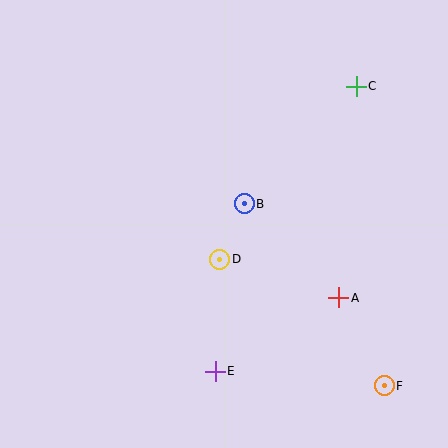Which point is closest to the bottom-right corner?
Point F is closest to the bottom-right corner.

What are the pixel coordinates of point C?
Point C is at (356, 86).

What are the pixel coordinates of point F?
Point F is at (384, 386).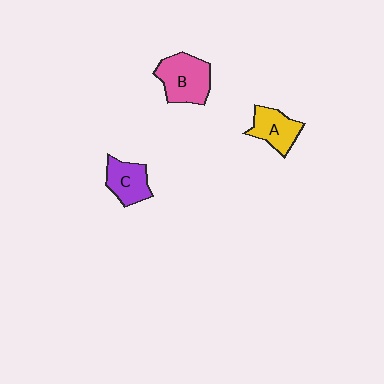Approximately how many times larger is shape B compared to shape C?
Approximately 1.4 times.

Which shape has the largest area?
Shape B (pink).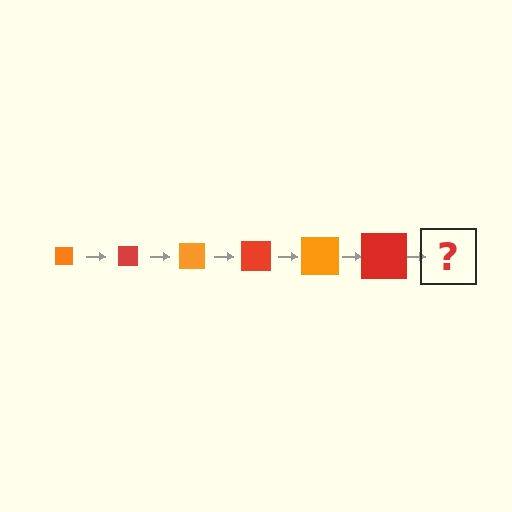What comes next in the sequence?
The next element should be an orange square, larger than the previous one.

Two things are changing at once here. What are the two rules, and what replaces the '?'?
The two rules are that the square grows larger each step and the color cycles through orange and red. The '?' should be an orange square, larger than the previous one.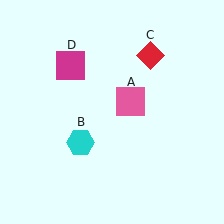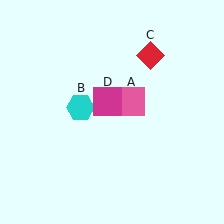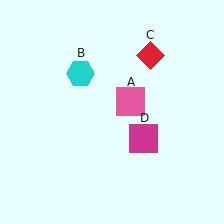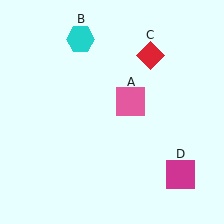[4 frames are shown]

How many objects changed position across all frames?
2 objects changed position: cyan hexagon (object B), magenta square (object D).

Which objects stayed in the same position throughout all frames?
Pink square (object A) and red diamond (object C) remained stationary.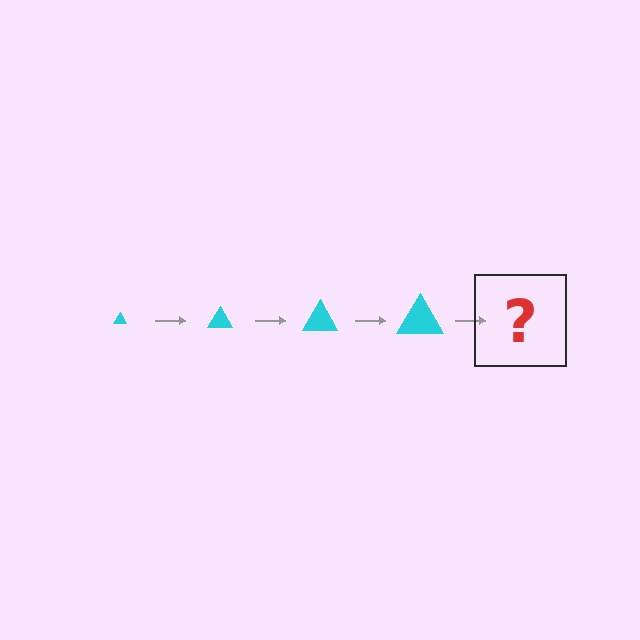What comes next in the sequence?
The next element should be a cyan triangle, larger than the previous one.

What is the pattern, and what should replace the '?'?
The pattern is that the triangle gets progressively larger each step. The '?' should be a cyan triangle, larger than the previous one.